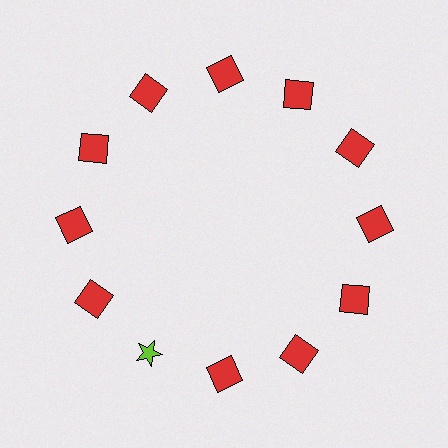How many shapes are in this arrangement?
There are 12 shapes arranged in a ring pattern.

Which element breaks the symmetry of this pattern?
The lime star at roughly the 7 o'clock position breaks the symmetry. All other shapes are red squares.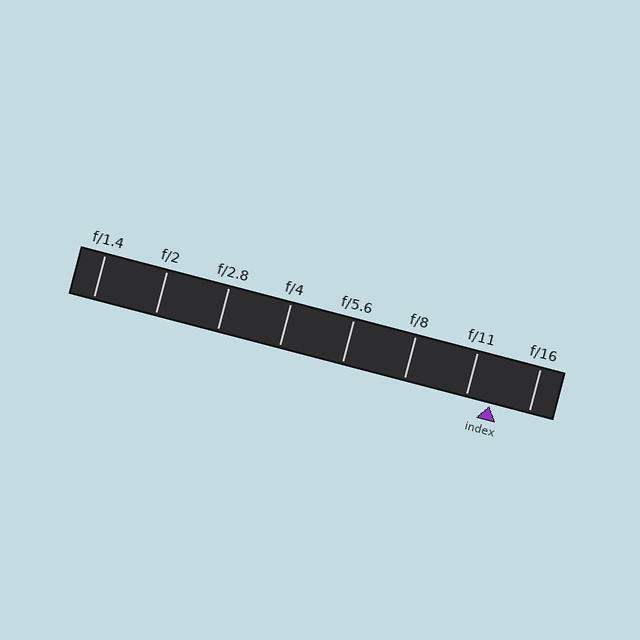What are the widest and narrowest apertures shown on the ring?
The widest aperture shown is f/1.4 and the narrowest is f/16.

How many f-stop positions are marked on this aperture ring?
There are 8 f-stop positions marked.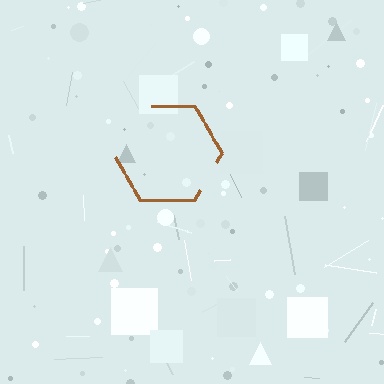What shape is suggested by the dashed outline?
The dashed outline suggests a hexagon.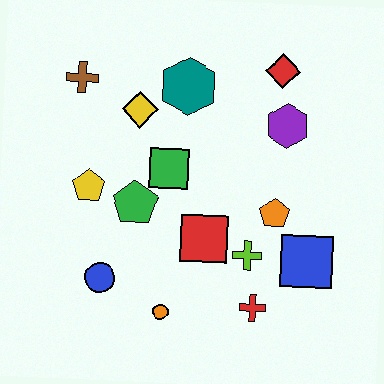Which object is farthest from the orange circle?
The red diamond is farthest from the orange circle.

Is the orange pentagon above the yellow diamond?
No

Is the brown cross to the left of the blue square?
Yes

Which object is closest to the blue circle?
The orange circle is closest to the blue circle.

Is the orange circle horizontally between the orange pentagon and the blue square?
No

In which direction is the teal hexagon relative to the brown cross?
The teal hexagon is to the right of the brown cross.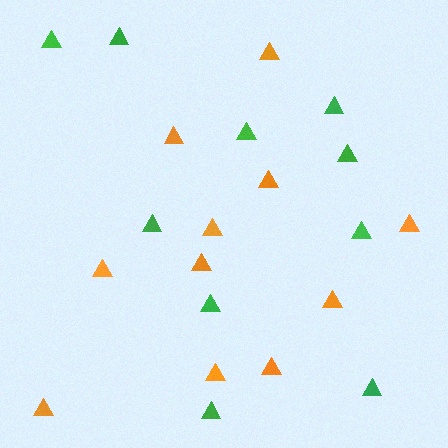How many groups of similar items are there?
There are 2 groups: one group of orange triangles (11) and one group of green triangles (10).